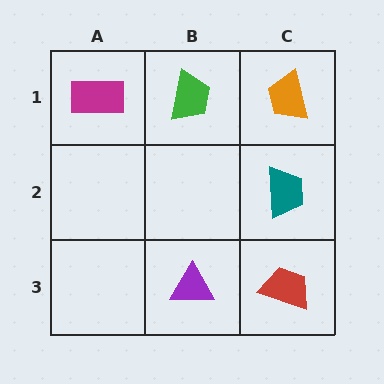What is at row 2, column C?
A teal trapezoid.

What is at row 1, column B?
A green trapezoid.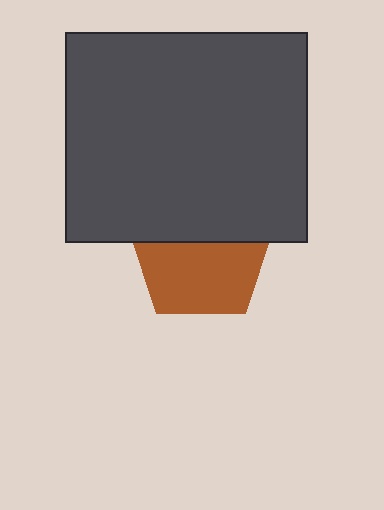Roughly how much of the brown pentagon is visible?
About half of it is visible (roughly 57%).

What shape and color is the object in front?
The object in front is a dark gray rectangle.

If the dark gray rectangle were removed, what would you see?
You would see the complete brown pentagon.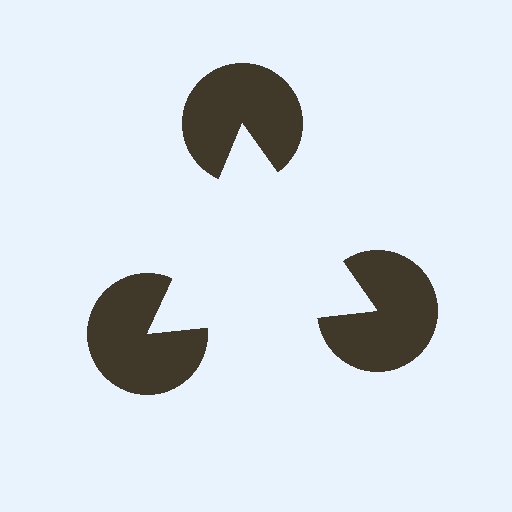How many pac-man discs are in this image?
There are 3 — one at each vertex of the illusory triangle.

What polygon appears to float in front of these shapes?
An illusory triangle — its edges are inferred from the aligned wedge cuts in the pac-man discs, not physically drawn.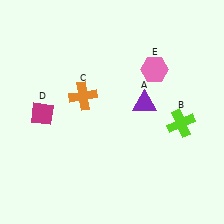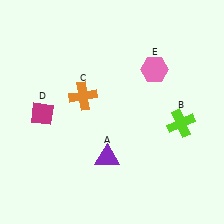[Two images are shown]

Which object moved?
The purple triangle (A) moved down.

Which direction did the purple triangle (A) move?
The purple triangle (A) moved down.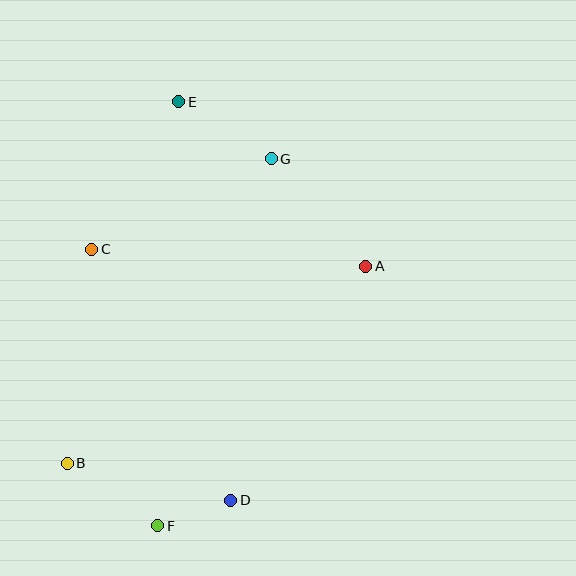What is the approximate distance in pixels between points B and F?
The distance between B and F is approximately 110 pixels.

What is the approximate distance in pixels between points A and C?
The distance between A and C is approximately 275 pixels.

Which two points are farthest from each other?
Points E and F are farthest from each other.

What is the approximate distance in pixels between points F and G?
The distance between F and G is approximately 384 pixels.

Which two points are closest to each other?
Points D and F are closest to each other.